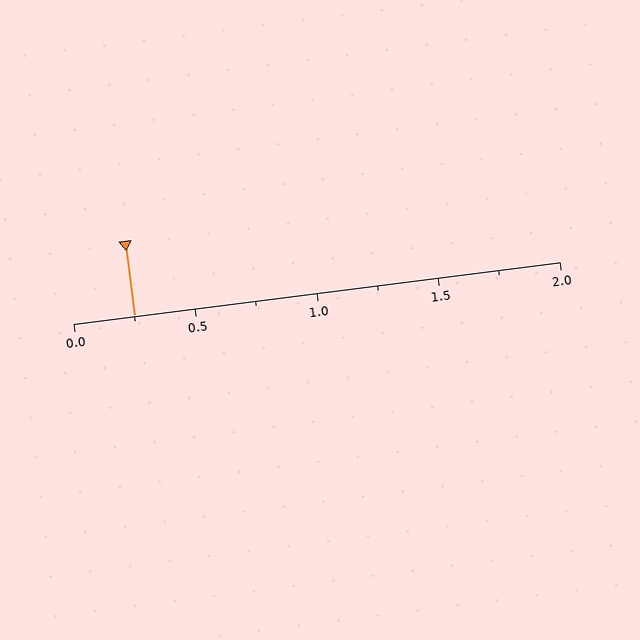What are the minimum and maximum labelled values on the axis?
The axis runs from 0.0 to 2.0.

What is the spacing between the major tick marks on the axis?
The major ticks are spaced 0.5 apart.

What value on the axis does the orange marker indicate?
The marker indicates approximately 0.25.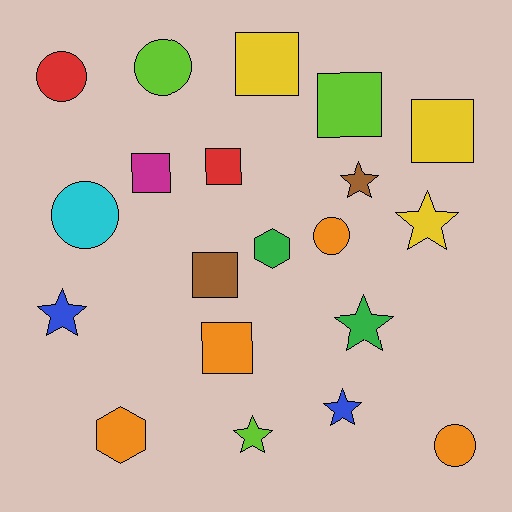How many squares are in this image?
There are 7 squares.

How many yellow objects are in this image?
There are 3 yellow objects.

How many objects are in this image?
There are 20 objects.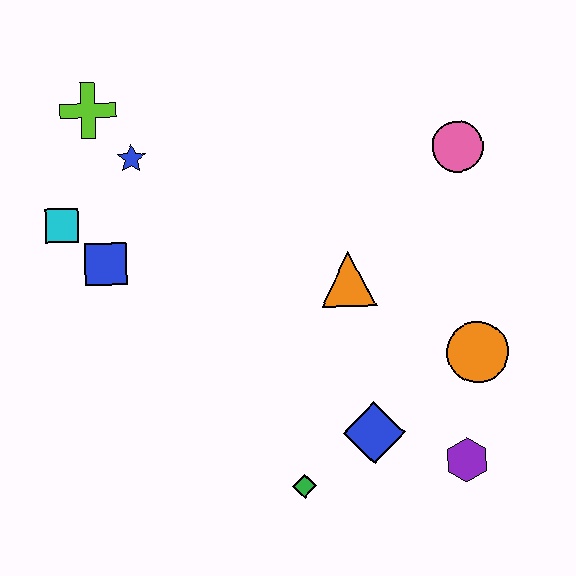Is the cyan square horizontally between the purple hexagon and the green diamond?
No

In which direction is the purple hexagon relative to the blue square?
The purple hexagon is to the right of the blue square.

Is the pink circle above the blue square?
Yes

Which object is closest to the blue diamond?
The green diamond is closest to the blue diamond.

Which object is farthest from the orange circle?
The lime cross is farthest from the orange circle.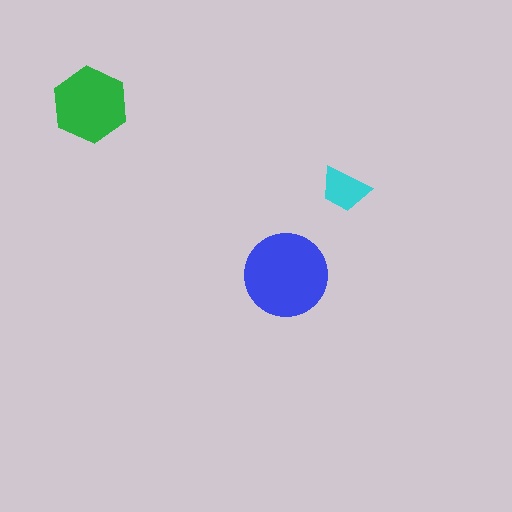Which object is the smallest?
The cyan trapezoid.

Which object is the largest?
The blue circle.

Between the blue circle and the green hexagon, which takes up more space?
The blue circle.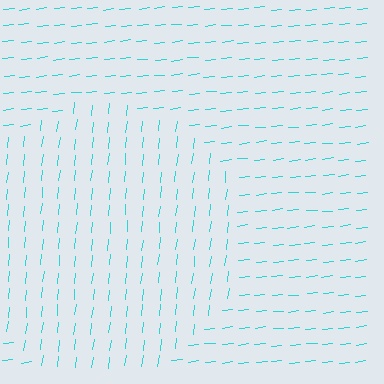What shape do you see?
I see a circle.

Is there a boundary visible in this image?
Yes, there is a texture boundary formed by a change in line orientation.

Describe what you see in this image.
The image is filled with small cyan line segments. A circle region in the image has lines oriented differently from the surrounding lines, creating a visible texture boundary.